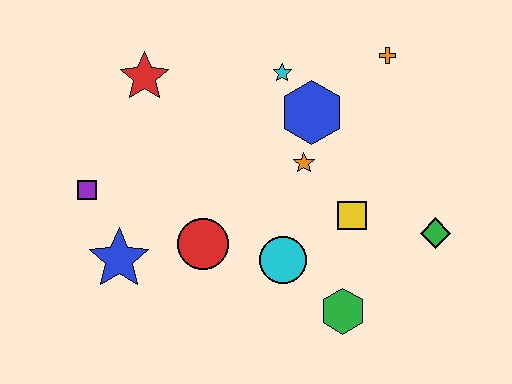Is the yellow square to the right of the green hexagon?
Yes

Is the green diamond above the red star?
No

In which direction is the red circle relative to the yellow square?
The red circle is to the left of the yellow square.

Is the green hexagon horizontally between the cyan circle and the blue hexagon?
No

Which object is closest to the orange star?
The blue hexagon is closest to the orange star.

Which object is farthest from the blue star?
The orange cross is farthest from the blue star.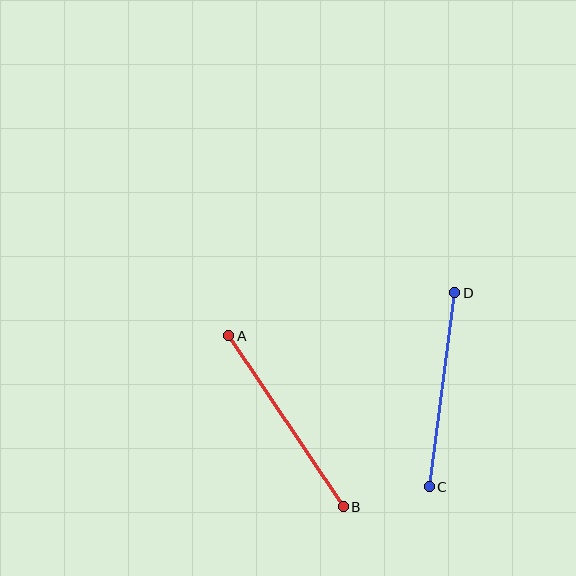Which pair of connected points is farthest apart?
Points A and B are farthest apart.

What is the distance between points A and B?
The distance is approximately 206 pixels.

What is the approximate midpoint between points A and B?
The midpoint is at approximately (286, 421) pixels.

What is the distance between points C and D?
The distance is approximately 195 pixels.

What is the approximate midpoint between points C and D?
The midpoint is at approximately (442, 390) pixels.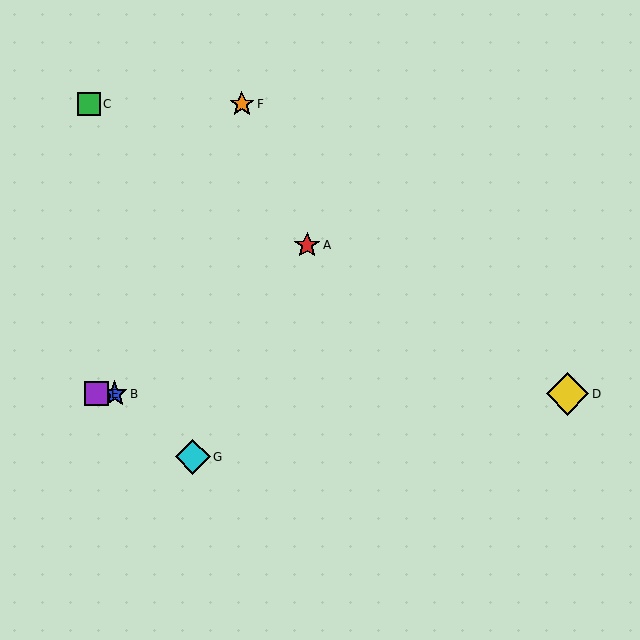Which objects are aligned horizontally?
Objects B, D, E are aligned horizontally.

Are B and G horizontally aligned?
No, B is at y≈394 and G is at y≈457.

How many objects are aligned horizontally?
3 objects (B, D, E) are aligned horizontally.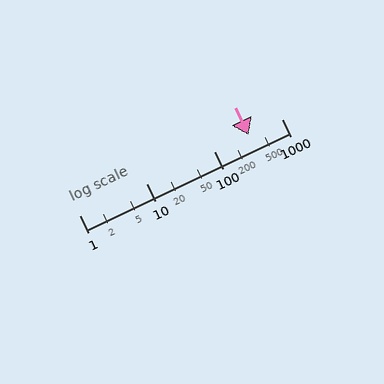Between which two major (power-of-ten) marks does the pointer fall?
The pointer is between 100 and 1000.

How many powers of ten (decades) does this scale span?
The scale spans 3 decades, from 1 to 1000.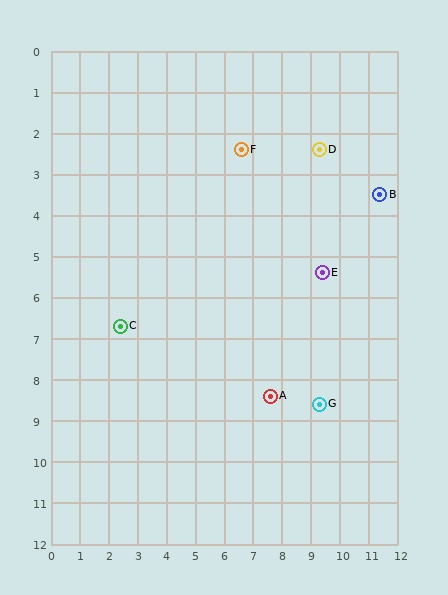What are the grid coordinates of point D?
Point D is at approximately (9.3, 2.4).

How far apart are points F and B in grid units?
Points F and B are about 4.9 grid units apart.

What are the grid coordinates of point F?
Point F is at approximately (6.6, 2.4).